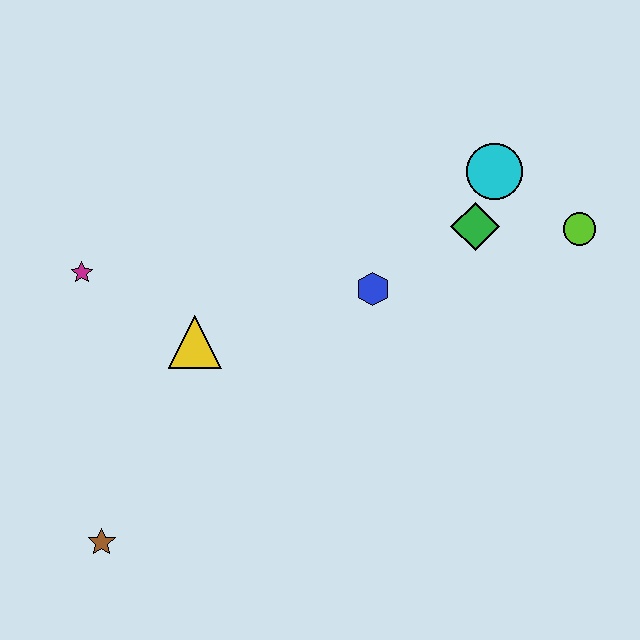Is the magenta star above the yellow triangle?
Yes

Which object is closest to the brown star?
The yellow triangle is closest to the brown star.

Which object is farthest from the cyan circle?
The brown star is farthest from the cyan circle.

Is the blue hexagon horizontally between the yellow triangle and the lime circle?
Yes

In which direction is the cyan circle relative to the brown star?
The cyan circle is to the right of the brown star.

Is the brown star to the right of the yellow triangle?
No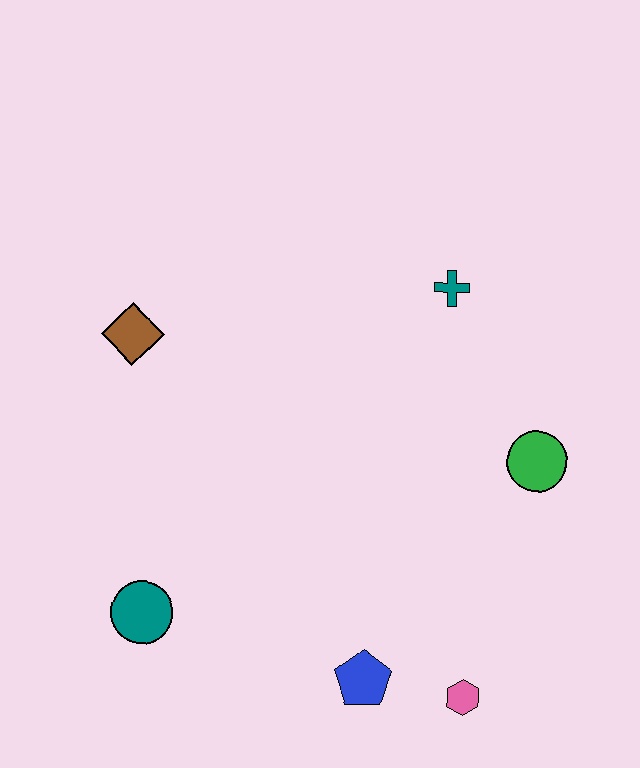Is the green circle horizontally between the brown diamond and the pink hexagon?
No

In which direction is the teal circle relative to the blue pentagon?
The teal circle is to the left of the blue pentagon.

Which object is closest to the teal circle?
The blue pentagon is closest to the teal circle.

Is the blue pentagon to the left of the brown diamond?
No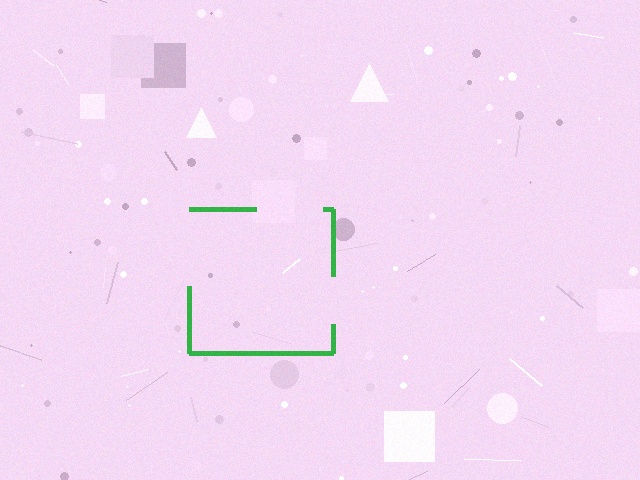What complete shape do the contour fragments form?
The contour fragments form a square.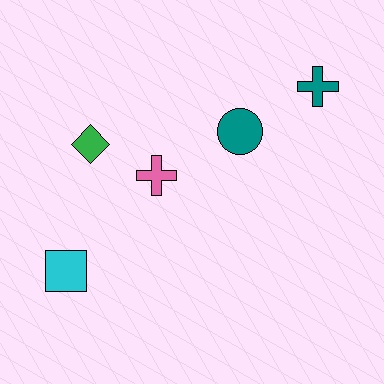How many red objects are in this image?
There are no red objects.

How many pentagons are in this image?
There are no pentagons.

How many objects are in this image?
There are 5 objects.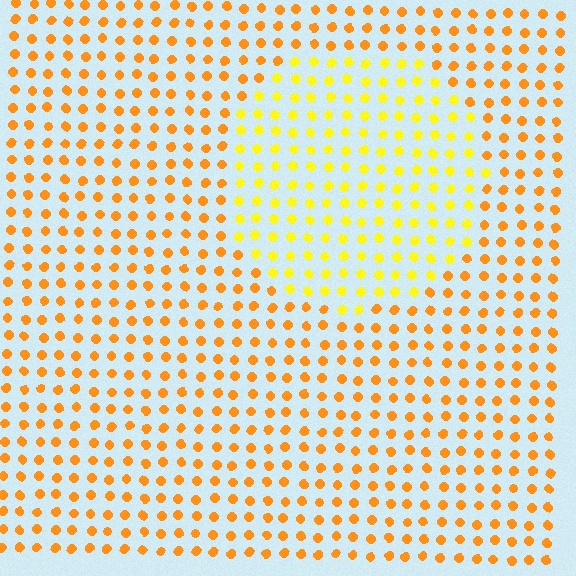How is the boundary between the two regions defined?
The boundary is defined purely by a slight shift in hue (about 27 degrees). Spacing, size, and orientation are identical on both sides.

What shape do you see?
I see a circle.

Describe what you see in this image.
The image is filled with small orange elements in a uniform arrangement. A circle-shaped region is visible where the elements are tinted to a slightly different hue, forming a subtle color boundary.